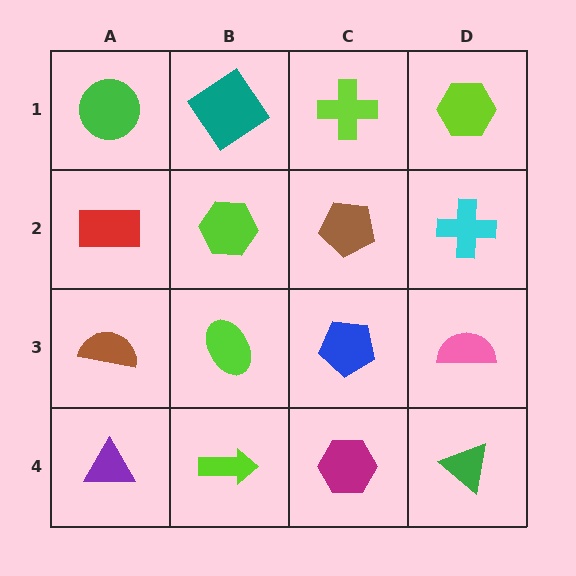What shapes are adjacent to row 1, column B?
A lime hexagon (row 2, column B), a green circle (row 1, column A), a lime cross (row 1, column C).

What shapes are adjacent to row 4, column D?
A pink semicircle (row 3, column D), a magenta hexagon (row 4, column C).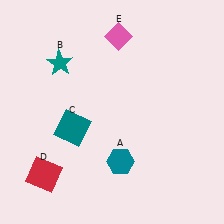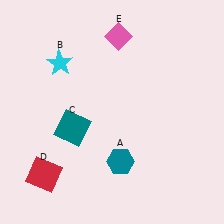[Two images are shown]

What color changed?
The star (B) changed from teal in Image 1 to cyan in Image 2.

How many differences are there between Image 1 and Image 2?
There is 1 difference between the two images.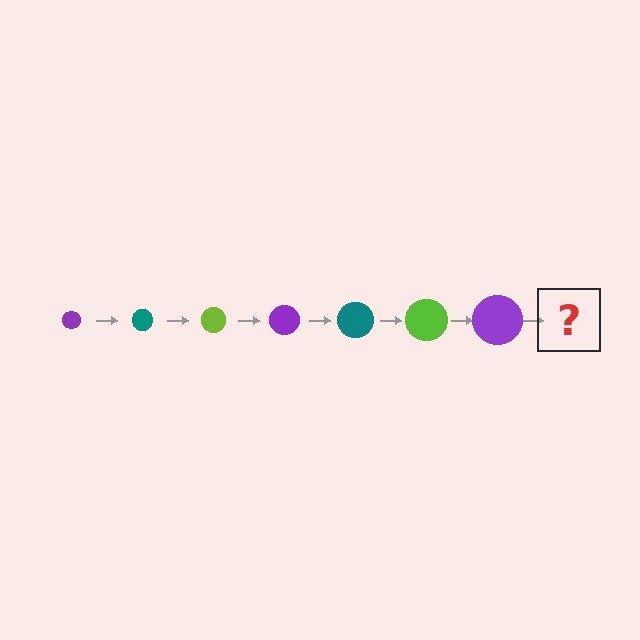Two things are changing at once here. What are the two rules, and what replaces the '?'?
The two rules are that the circle grows larger each step and the color cycles through purple, teal, and lime. The '?' should be a teal circle, larger than the previous one.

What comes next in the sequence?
The next element should be a teal circle, larger than the previous one.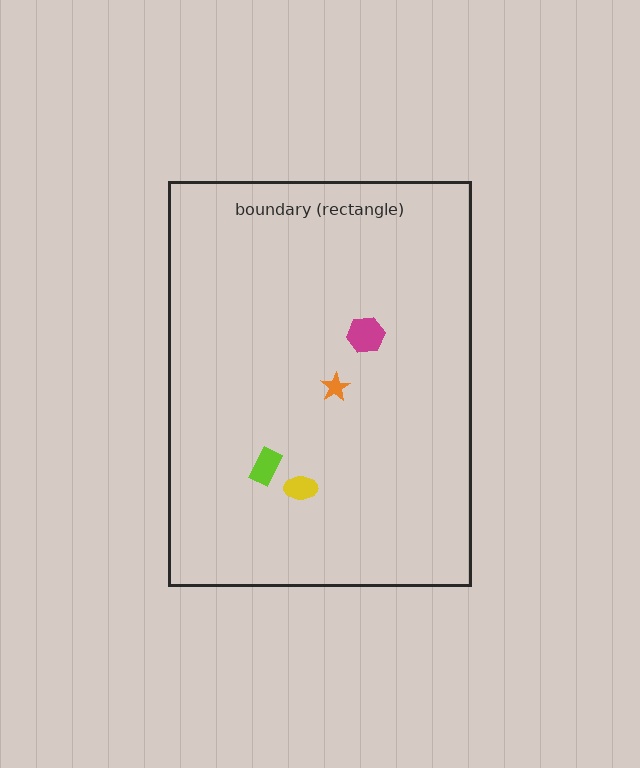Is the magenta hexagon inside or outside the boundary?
Inside.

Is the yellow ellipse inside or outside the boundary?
Inside.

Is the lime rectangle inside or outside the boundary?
Inside.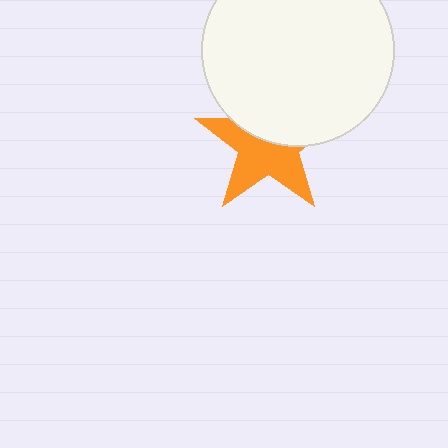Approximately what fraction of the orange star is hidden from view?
Roughly 43% of the orange star is hidden behind the white circle.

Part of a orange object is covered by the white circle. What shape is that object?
It is a star.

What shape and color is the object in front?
The object in front is a white circle.